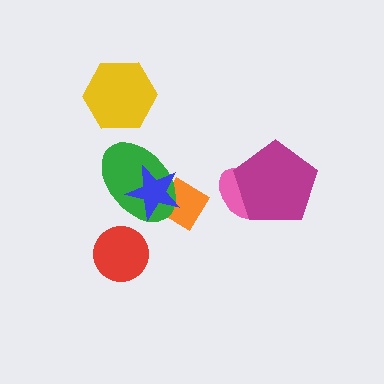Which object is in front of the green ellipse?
The blue star is in front of the green ellipse.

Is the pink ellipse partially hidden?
Yes, it is partially covered by another shape.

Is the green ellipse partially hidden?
Yes, it is partially covered by another shape.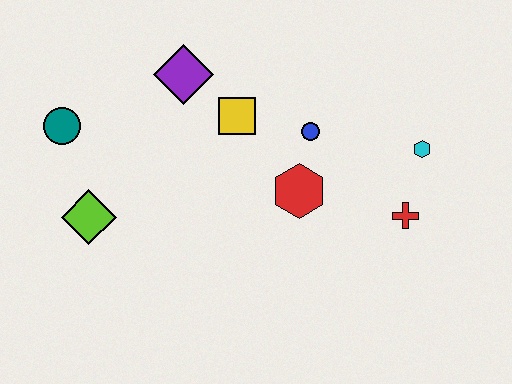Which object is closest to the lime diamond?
The teal circle is closest to the lime diamond.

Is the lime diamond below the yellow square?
Yes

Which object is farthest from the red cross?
The teal circle is farthest from the red cross.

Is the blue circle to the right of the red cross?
No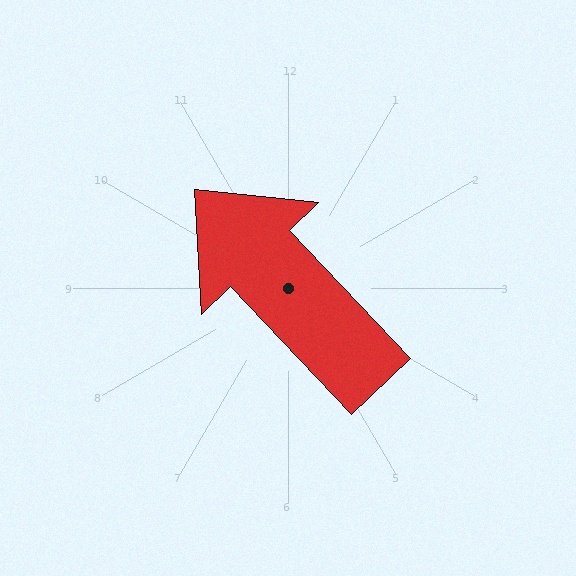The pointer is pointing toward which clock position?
Roughly 11 o'clock.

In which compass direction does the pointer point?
Northwest.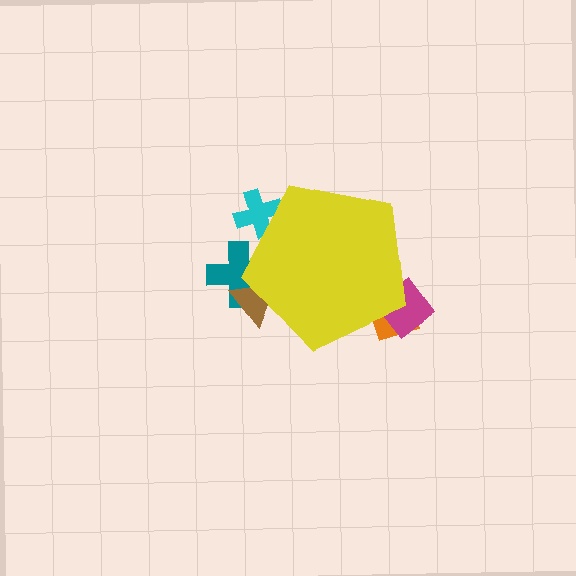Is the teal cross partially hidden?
Yes, the teal cross is partially hidden behind the yellow pentagon.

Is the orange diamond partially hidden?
Yes, the orange diamond is partially hidden behind the yellow pentagon.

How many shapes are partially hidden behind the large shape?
5 shapes are partially hidden.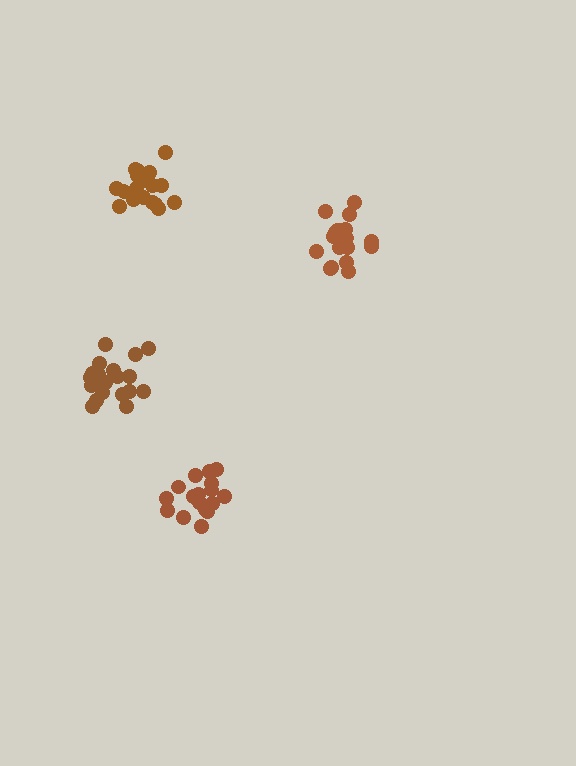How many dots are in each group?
Group 1: 19 dots, Group 2: 17 dots, Group 3: 19 dots, Group 4: 19 dots (74 total).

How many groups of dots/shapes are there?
There are 4 groups.